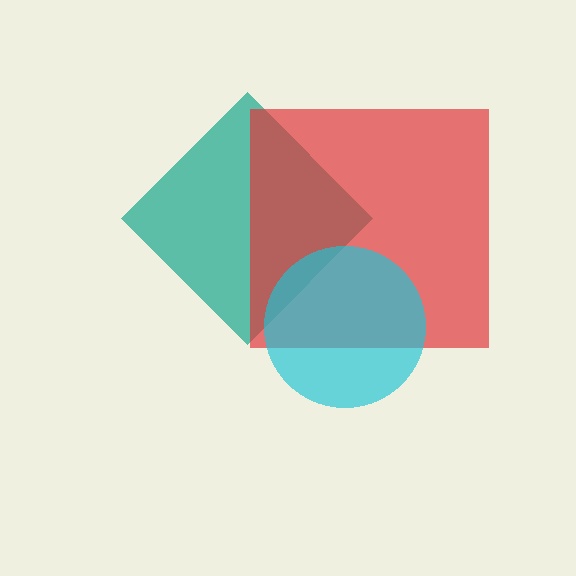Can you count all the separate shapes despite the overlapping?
Yes, there are 3 separate shapes.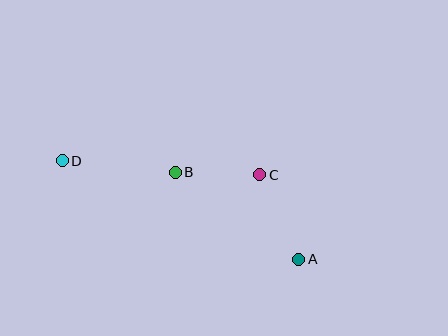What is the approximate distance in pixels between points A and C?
The distance between A and C is approximately 93 pixels.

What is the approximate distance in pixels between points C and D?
The distance between C and D is approximately 198 pixels.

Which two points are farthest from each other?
Points A and D are farthest from each other.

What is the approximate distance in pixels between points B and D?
The distance between B and D is approximately 113 pixels.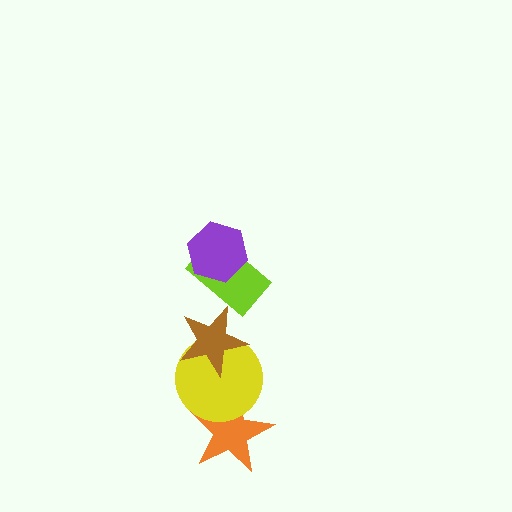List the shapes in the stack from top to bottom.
From top to bottom: the purple hexagon, the lime rectangle, the brown star, the yellow circle, the orange star.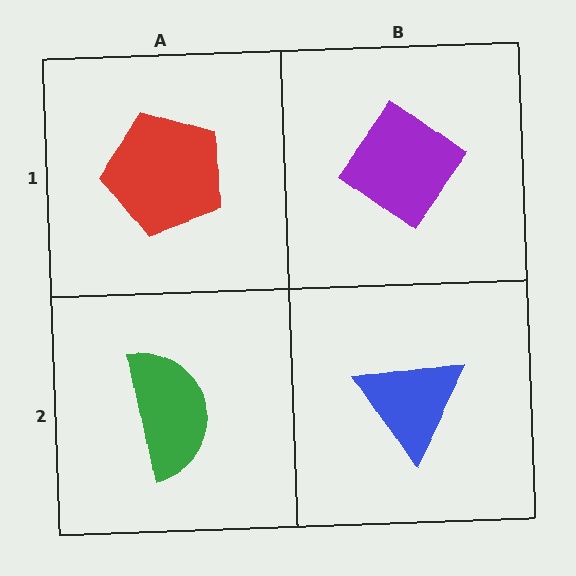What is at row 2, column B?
A blue triangle.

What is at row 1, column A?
A red pentagon.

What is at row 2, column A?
A green semicircle.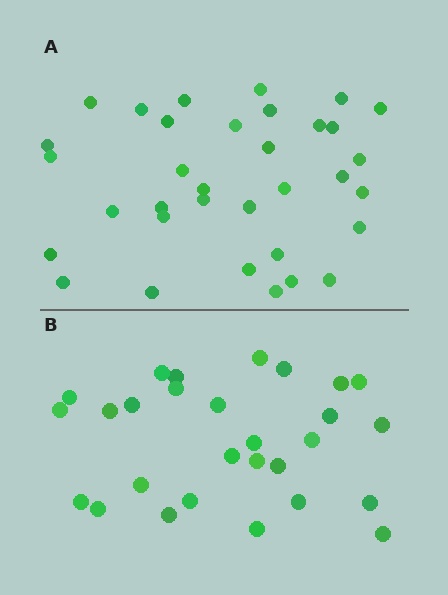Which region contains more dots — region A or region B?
Region A (the top region) has more dots.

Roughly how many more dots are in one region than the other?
Region A has about 6 more dots than region B.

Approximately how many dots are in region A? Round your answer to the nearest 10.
About 30 dots. (The exact count is 34, which rounds to 30.)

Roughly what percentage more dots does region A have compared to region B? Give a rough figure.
About 20% more.